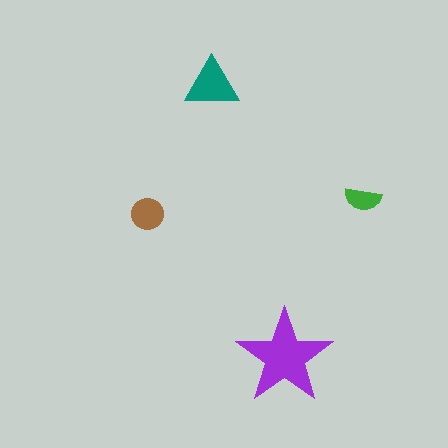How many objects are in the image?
There are 4 objects in the image.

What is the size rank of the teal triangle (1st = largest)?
2nd.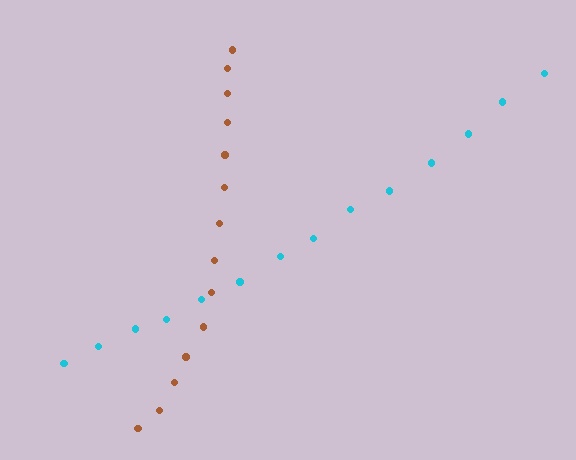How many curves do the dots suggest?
There are 2 distinct paths.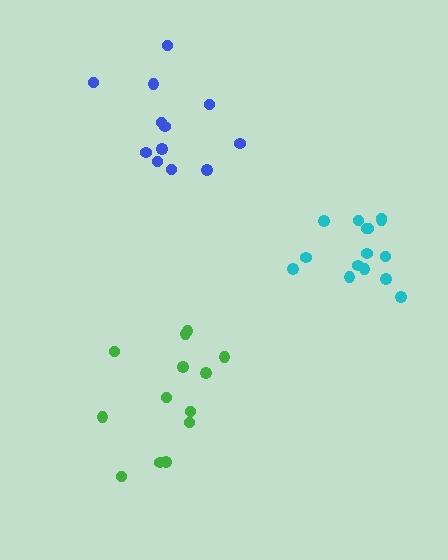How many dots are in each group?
Group 1: 12 dots, Group 2: 13 dots, Group 3: 15 dots (40 total).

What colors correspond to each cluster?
The clusters are colored: blue, green, cyan.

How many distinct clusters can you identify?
There are 3 distinct clusters.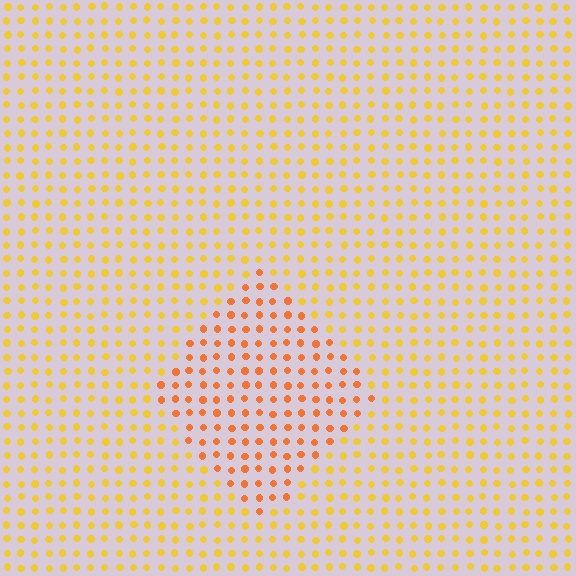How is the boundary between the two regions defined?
The boundary is defined purely by a slight shift in hue (about 28 degrees). Spacing, size, and orientation are identical on both sides.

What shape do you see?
I see a diamond.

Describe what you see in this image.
The image is filled with small yellow elements in a uniform arrangement. A diamond-shaped region is visible where the elements are tinted to a slightly different hue, forming a subtle color boundary.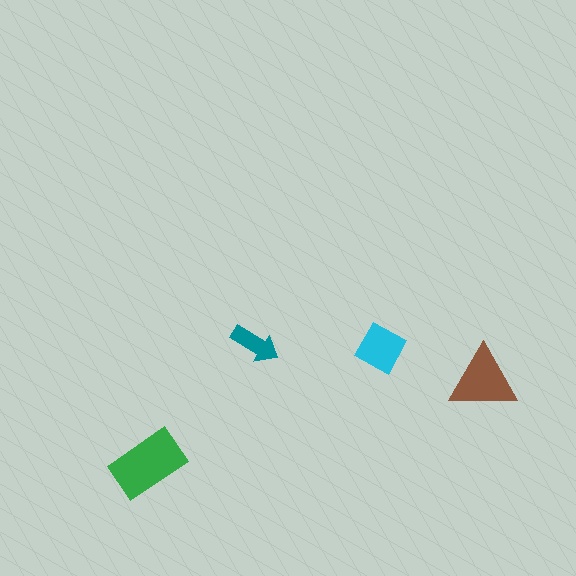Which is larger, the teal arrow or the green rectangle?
The green rectangle.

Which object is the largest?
The green rectangle.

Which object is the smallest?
The teal arrow.